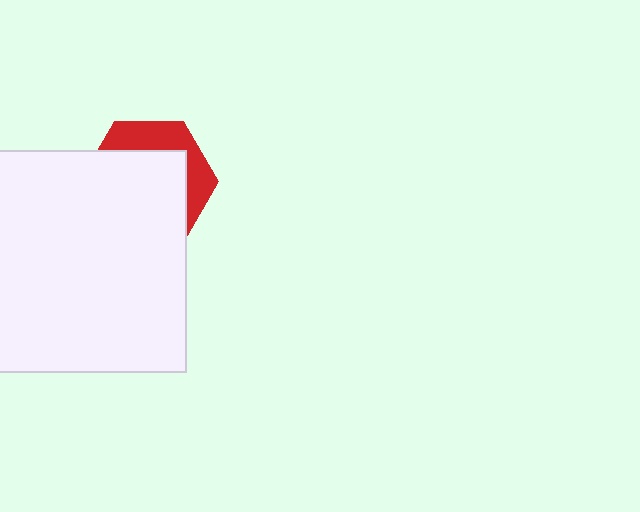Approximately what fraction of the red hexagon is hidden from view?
Roughly 69% of the red hexagon is hidden behind the white square.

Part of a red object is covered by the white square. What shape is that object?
It is a hexagon.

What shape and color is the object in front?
The object in front is a white square.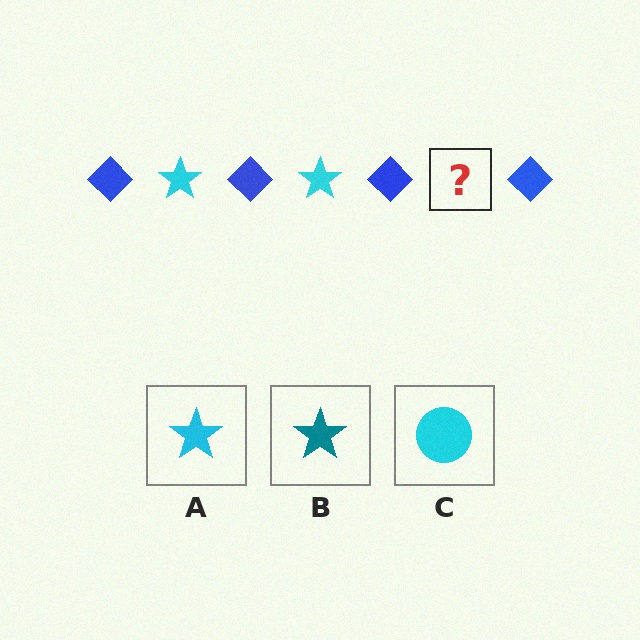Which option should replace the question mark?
Option A.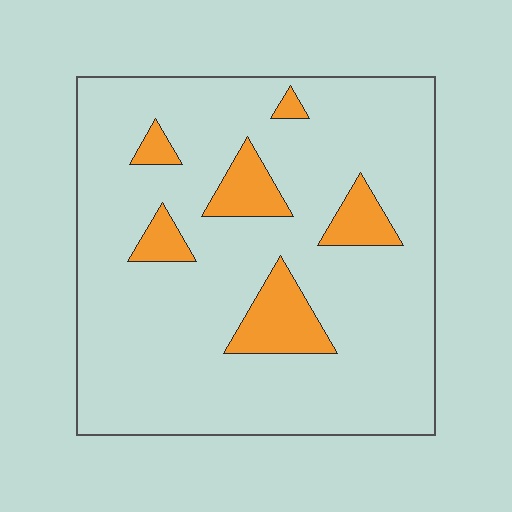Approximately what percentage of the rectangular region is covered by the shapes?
Approximately 15%.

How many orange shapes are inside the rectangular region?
6.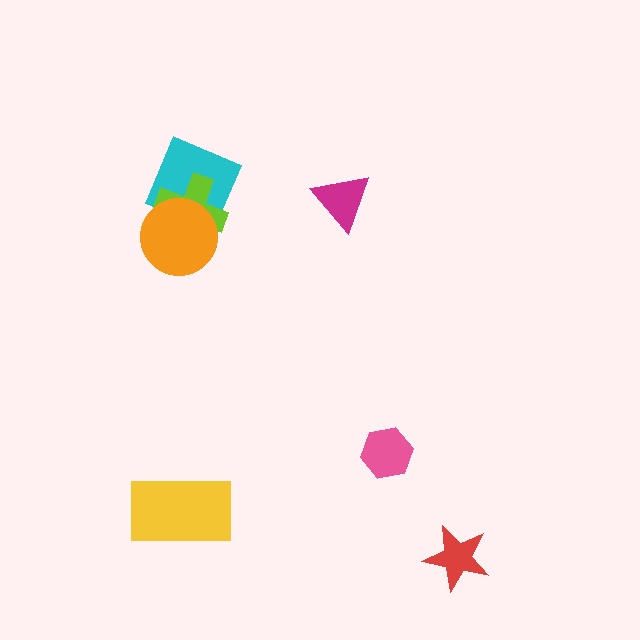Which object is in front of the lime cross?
The orange circle is in front of the lime cross.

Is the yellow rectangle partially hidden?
No, no other shape covers it.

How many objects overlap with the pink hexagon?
0 objects overlap with the pink hexagon.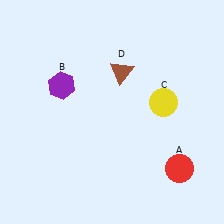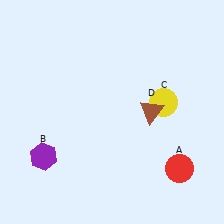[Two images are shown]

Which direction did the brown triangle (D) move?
The brown triangle (D) moved down.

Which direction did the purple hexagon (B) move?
The purple hexagon (B) moved down.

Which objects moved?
The objects that moved are: the purple hexagon (B), the brown triangle (D).